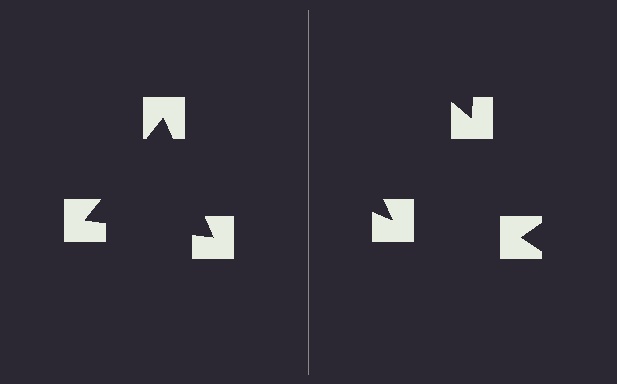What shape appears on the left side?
An illusory triangle.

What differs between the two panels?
The notched squares are positioned identically on both sides; only the wedge orientations differ. On the left they align to a triangle; on the right they are misaligned.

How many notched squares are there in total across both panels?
6 — 3 on each side.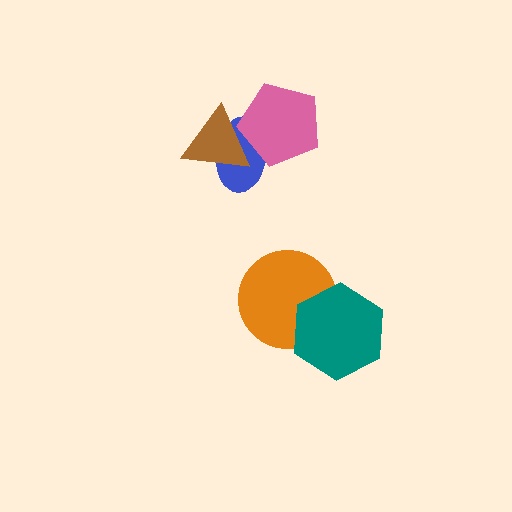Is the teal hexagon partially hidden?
No, no other shape covers it.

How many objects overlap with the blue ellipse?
2 objects overlap with the blue ellipse.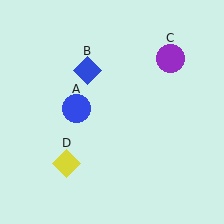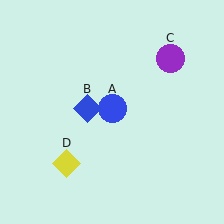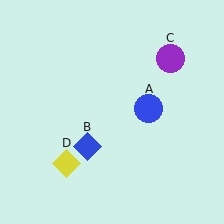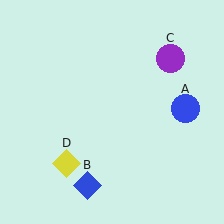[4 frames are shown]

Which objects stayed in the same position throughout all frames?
Purple circle (object C) and yellow diamond (object D) remained stationary.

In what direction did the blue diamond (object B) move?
The blue diamond (object B) moved down.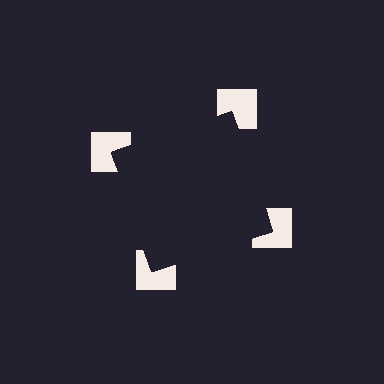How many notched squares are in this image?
There are 4 — one at each vertex of the illusory square.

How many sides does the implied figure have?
4 sides.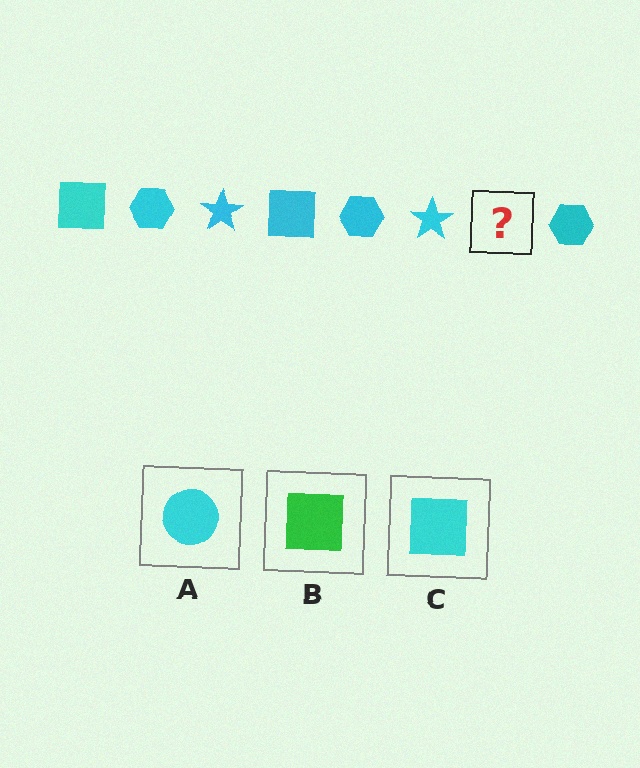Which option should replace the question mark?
Option C.